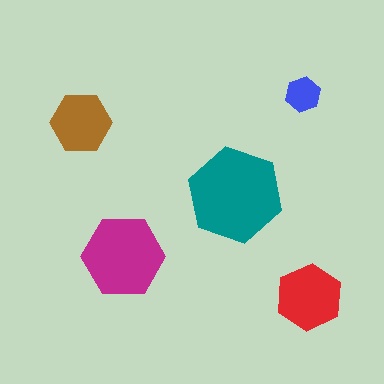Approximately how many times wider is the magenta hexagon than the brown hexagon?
About 1.5 times wider.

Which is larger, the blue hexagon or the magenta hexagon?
The magenta one.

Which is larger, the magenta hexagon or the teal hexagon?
The teal one.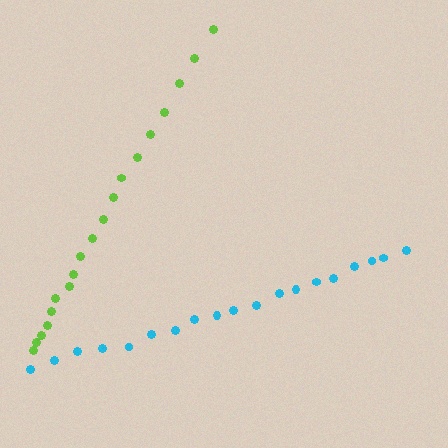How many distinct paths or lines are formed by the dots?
There are 2 distinct paths.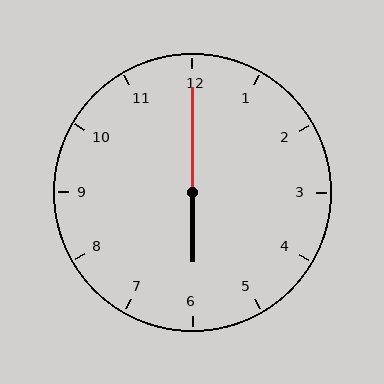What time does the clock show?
6:00.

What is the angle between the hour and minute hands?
Approximately 180 degrees.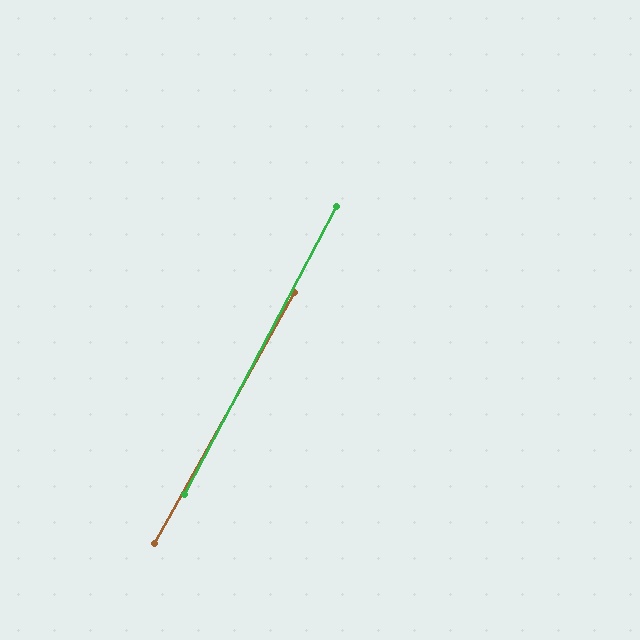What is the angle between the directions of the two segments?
Approximately 1 degree.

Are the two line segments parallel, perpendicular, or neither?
Parallel — their directions differ by only 1.3°.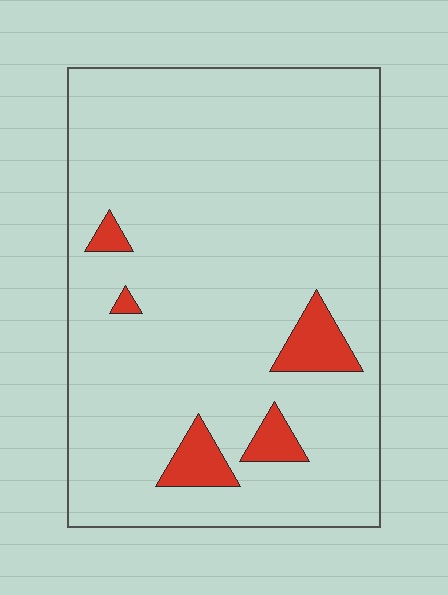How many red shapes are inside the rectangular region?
5.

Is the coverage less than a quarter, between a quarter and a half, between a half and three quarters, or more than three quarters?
Less than a quarter.